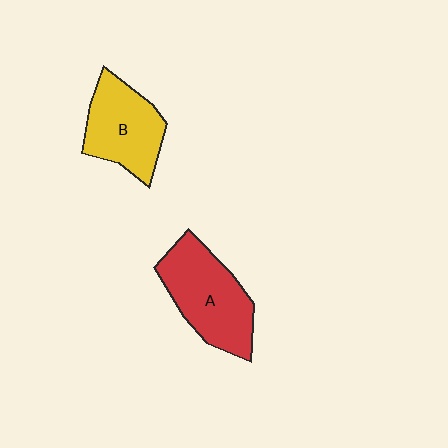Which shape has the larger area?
Shape A (red).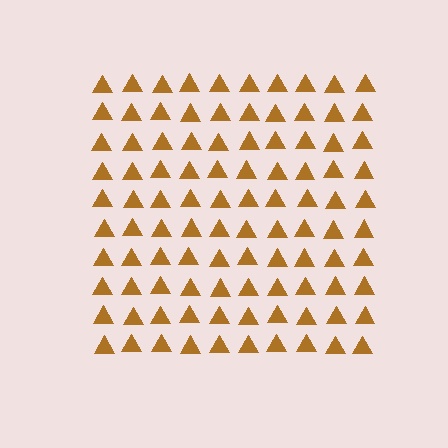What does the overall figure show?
The overall figure shows a square.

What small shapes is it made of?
It is made of small triangles.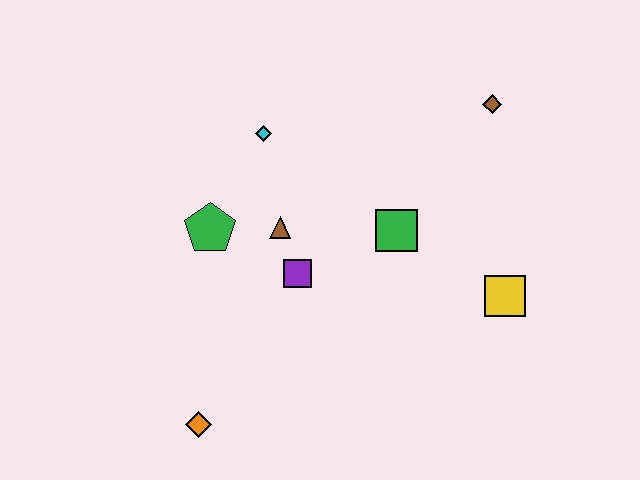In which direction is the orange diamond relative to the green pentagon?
The orange diamond is below the green pentagon.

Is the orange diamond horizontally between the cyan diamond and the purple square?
No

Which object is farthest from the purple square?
The brown diamond is farthest from the purple square.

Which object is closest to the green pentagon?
The brown triangle is closest to the green pentagon.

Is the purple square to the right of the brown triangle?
Yes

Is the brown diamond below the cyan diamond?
No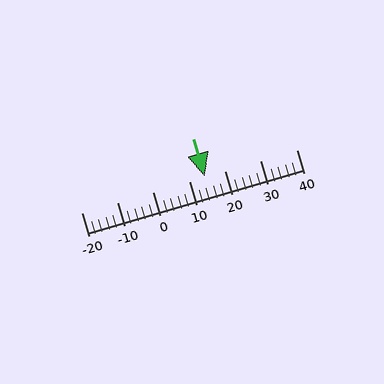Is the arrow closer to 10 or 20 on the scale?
The arrow is closer to 10.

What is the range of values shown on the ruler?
The ruler shows values from -20 to 40.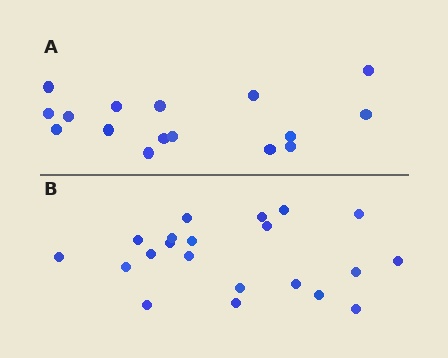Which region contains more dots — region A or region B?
Region B (the bottom region) has more dots.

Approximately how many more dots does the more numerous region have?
Region B has about 5 more dots than region A.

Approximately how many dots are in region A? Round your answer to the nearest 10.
About 20 dots. (The exact count is 16, which rounds to 20.)